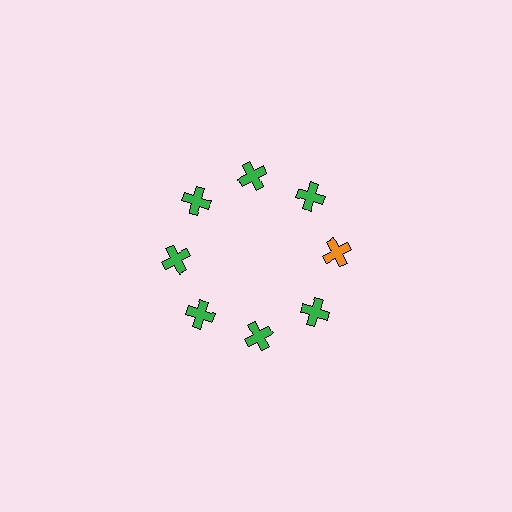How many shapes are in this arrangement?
There are 8 shapes arranged in a ring pattern.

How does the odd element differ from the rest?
It has a different color: orange instead of green.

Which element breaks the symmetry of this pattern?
The orange cross at roughly the 3 o'clock position breaks the symmetry. All other shapes are green crosses.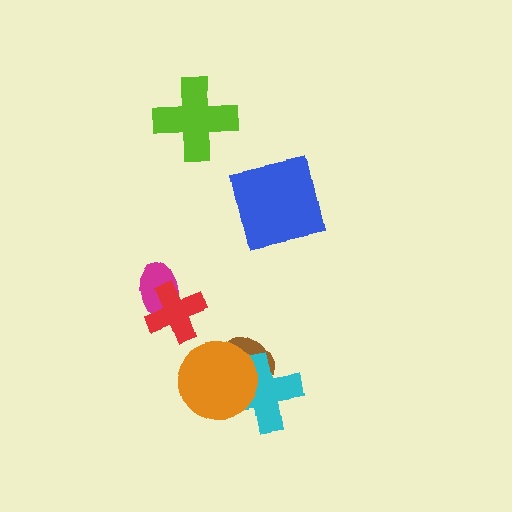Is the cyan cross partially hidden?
Yes, it is partially covered by another shape.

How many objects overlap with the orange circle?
2 objects overlap with the orange circle.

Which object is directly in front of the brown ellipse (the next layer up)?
The cyan cross is directly in front of the brown ellipse.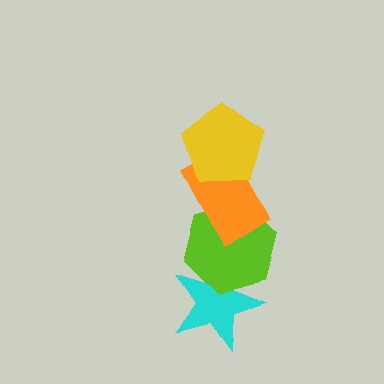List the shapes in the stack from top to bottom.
From top to bottom: the yellow pentagon, the orange rectangle, the lime hexagon, the cyan star.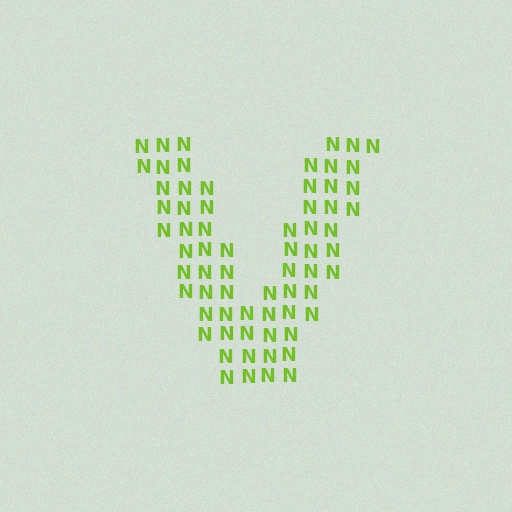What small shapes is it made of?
It is made of small letter N's.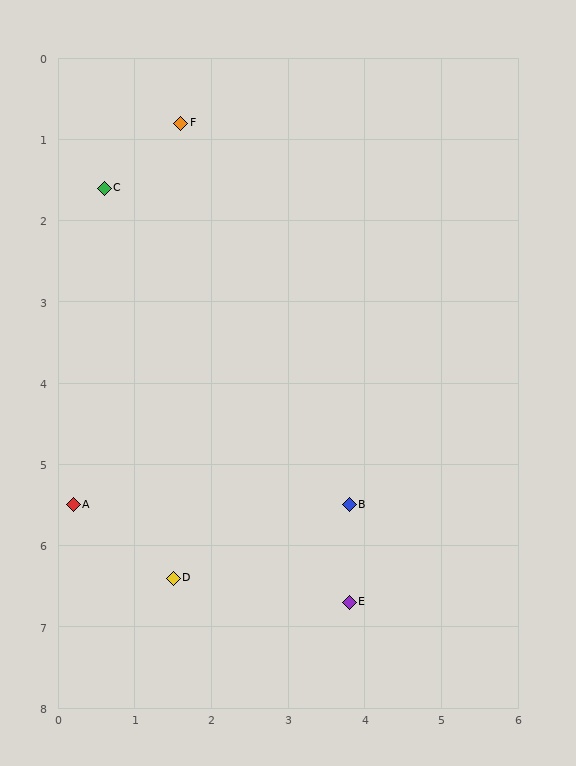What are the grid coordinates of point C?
Point C is at approximately (0.6, 1.6).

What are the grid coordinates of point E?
Point E is at approximately (3.8, 6.7).